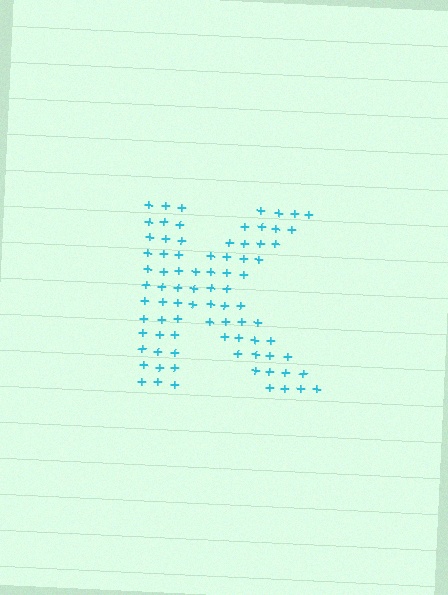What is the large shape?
The large shape is the letter K.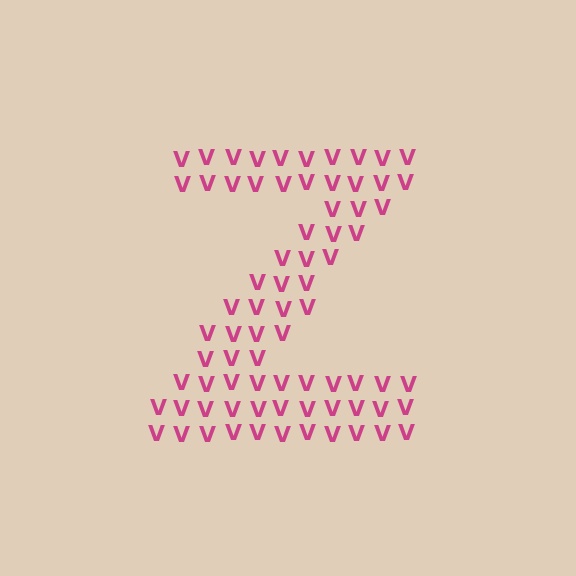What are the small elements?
The small elements are letter V's.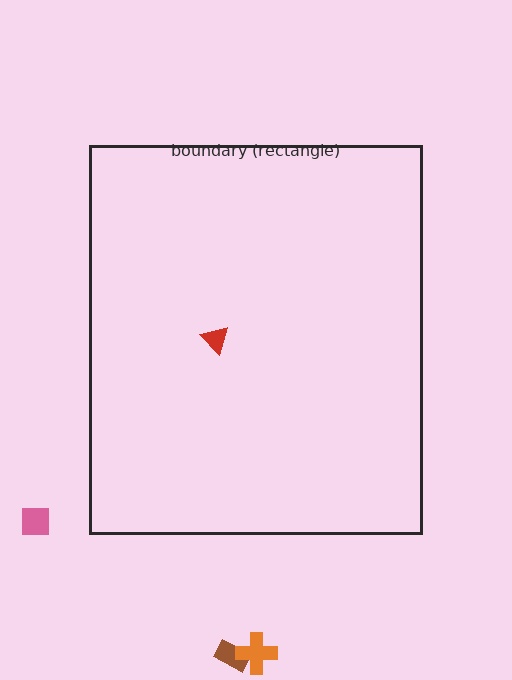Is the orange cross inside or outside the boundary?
Outside.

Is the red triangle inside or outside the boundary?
Inside.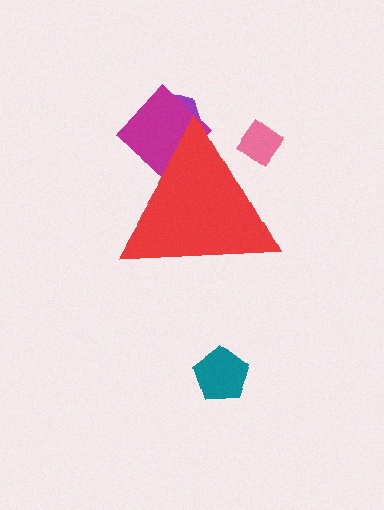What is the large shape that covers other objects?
A red triangle.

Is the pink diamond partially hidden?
Yes, the pink diamond is partially hidden behind the red triangle.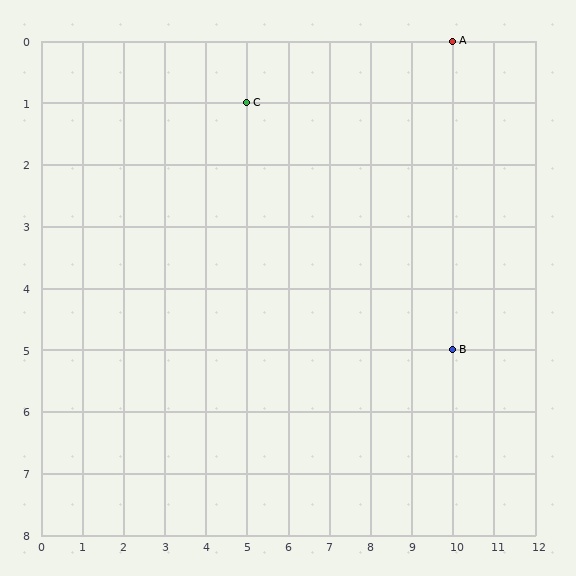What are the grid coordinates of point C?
Point C is at grid coordinates (5, 1).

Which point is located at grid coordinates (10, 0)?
Point A is at (10, 0).